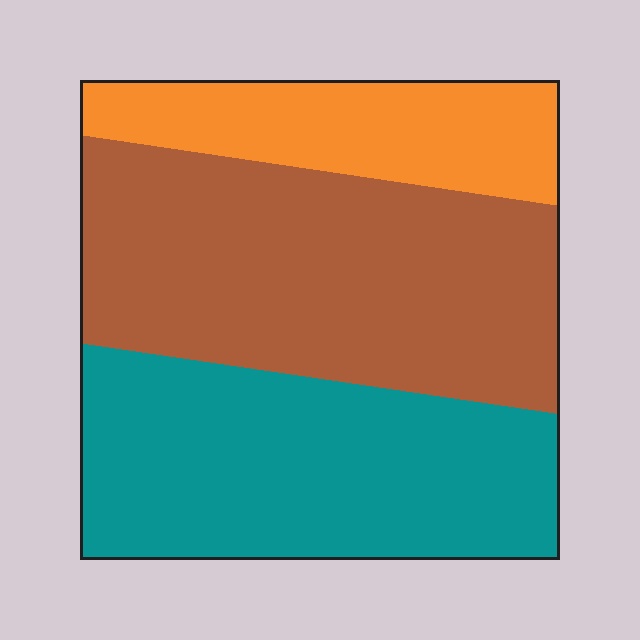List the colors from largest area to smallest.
From largest to smallest: brown, teal, orange.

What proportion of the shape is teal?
Teal takes up about three eighths (3/8) of the shape.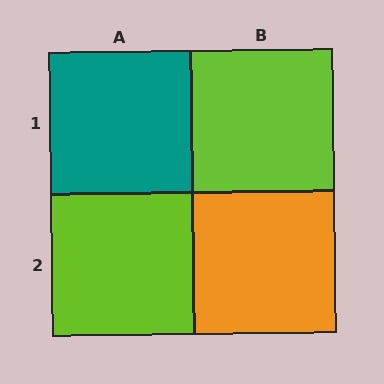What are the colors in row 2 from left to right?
Lime, orange.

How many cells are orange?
1 cell is orange.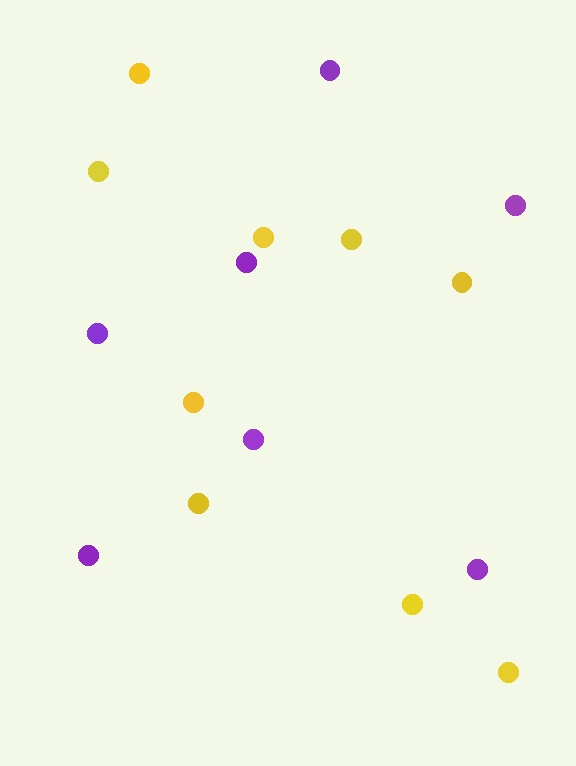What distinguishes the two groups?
There are 2 groups: one group of yellow circles (9) and one group of purple circles (7).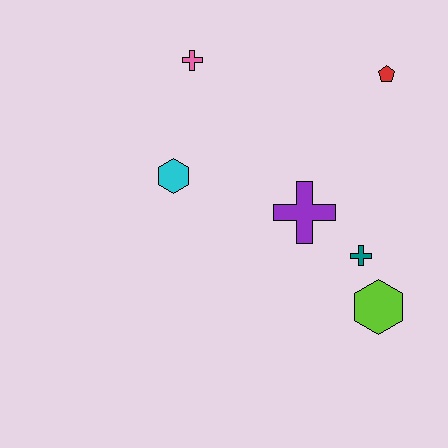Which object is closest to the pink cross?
The cyan hexagon is closest to the pink cross.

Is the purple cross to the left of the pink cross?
No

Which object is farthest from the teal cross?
The pink cross is farthest from the teal cross.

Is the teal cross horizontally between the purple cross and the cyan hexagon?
No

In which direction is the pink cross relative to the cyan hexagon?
The pink cross is above the cyan hexagon.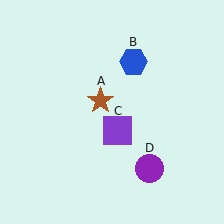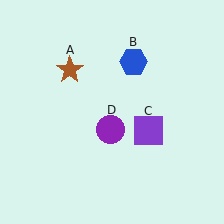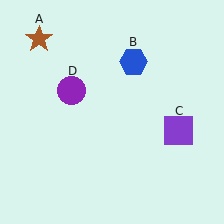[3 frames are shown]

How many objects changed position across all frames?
3 objects changed position: brown star (object A), purple square (object C), purple circle (object D).